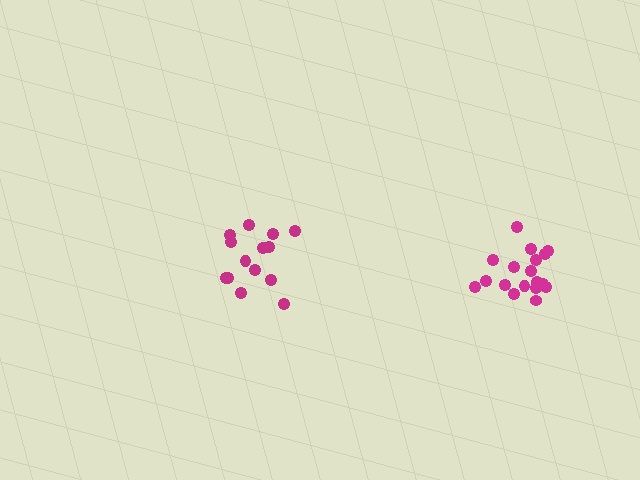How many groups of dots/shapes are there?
There are 2 groups.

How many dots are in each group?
Group 1: 14 dots, Group 2: 18 dots (32 total).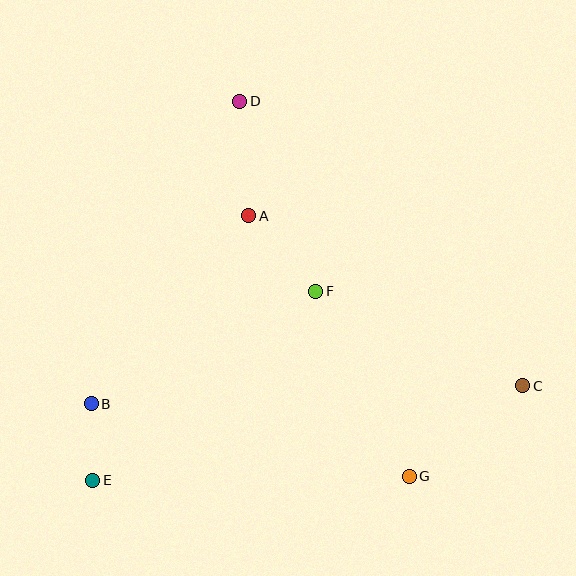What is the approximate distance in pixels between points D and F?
The distance between D and F is approximately 205 pixels.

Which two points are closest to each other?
Points B and E are closest to each other.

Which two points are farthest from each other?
Points C and E are farthest from each other.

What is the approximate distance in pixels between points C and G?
The distance between C and G is approximately 145 pixels.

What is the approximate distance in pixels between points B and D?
The distance between B and D is approximately 337 pixels.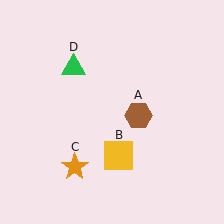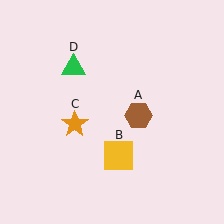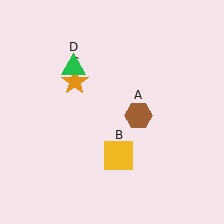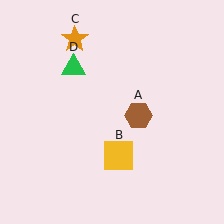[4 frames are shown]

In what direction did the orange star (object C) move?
The orange star (object C) moved up.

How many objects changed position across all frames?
1 object changed position: orange star (object C).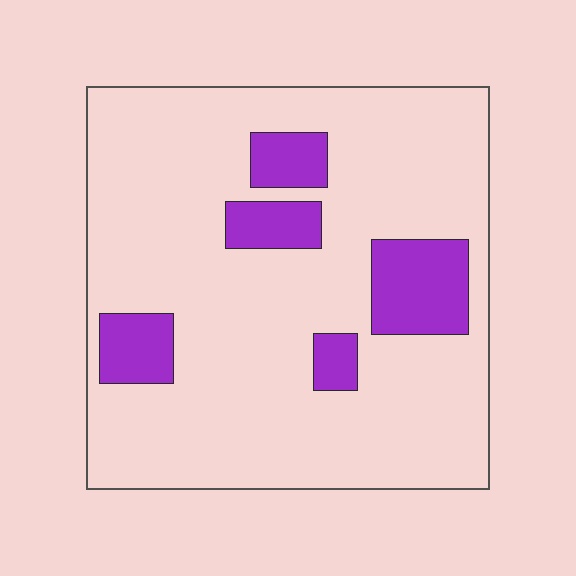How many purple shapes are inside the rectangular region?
5.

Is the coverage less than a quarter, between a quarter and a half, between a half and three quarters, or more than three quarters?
Less than a quarter.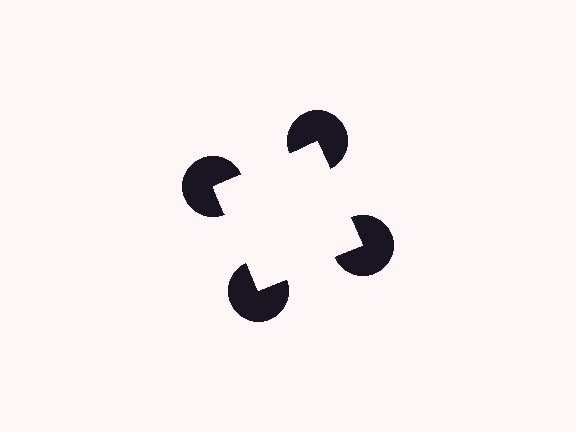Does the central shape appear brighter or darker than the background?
It typically appears slightly brighter than the background, even though no actual brightness change is drawn.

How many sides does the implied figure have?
4 sides.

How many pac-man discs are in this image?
There are 4 — one at each vertex of the illusory square.